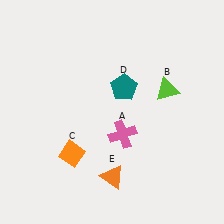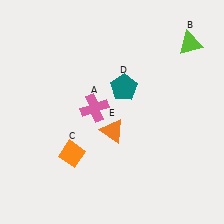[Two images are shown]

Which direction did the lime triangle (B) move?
The lime triangle (B) moved up.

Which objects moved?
The objects that moved are: the pink cross (A), the lime triangle (B), the orange triangle (E).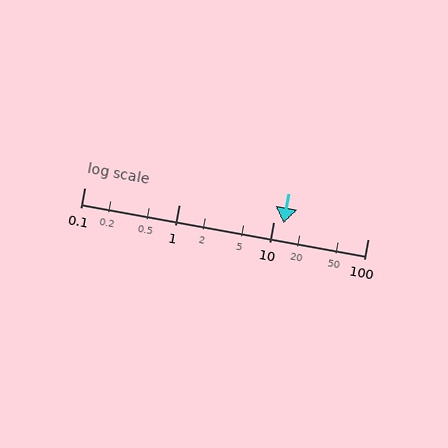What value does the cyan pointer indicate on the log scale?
The pointer indicates approximately 13.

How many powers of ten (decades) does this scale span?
The scale spans 3 decades, from 0.1 to 100.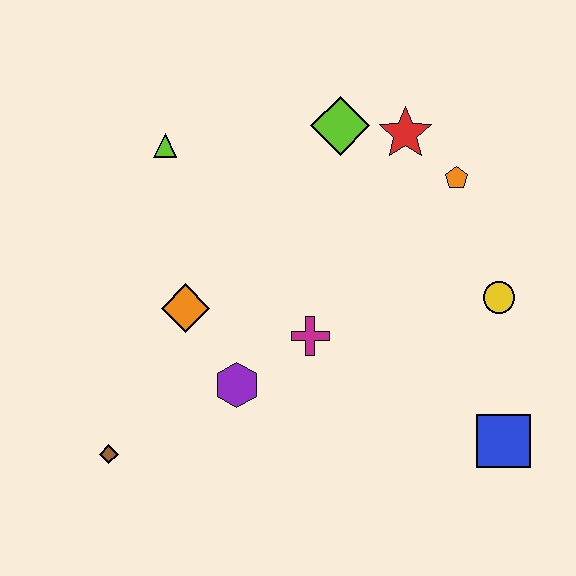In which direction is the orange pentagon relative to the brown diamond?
The orange pentagon is to the right of the brown diamond.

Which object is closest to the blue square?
The yellow circle is closest to the blue square.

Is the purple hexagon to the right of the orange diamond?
Yes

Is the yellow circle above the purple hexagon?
Yes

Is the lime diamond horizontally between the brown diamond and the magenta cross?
No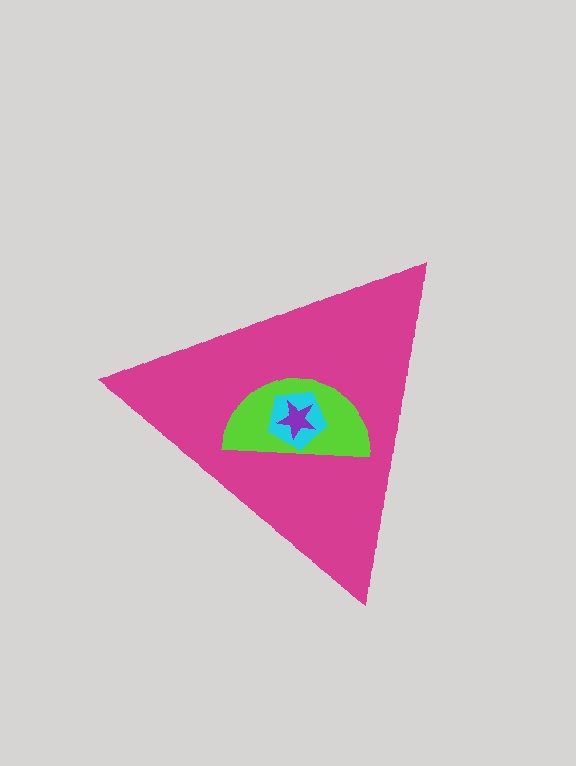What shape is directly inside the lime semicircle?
The cyan pentagon.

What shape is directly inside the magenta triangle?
The lime semicircle.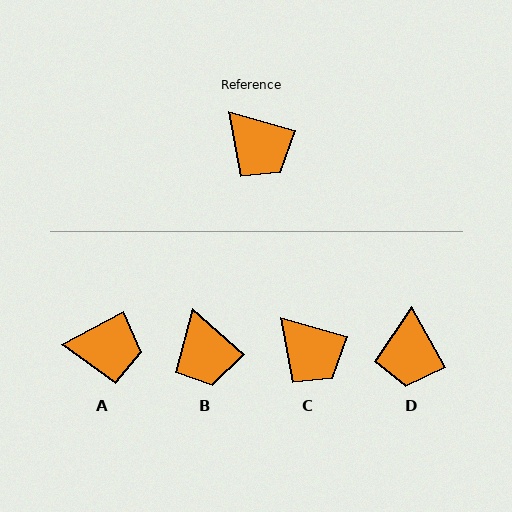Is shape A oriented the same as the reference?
No, it is off by about 44 degrees.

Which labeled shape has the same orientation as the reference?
C.